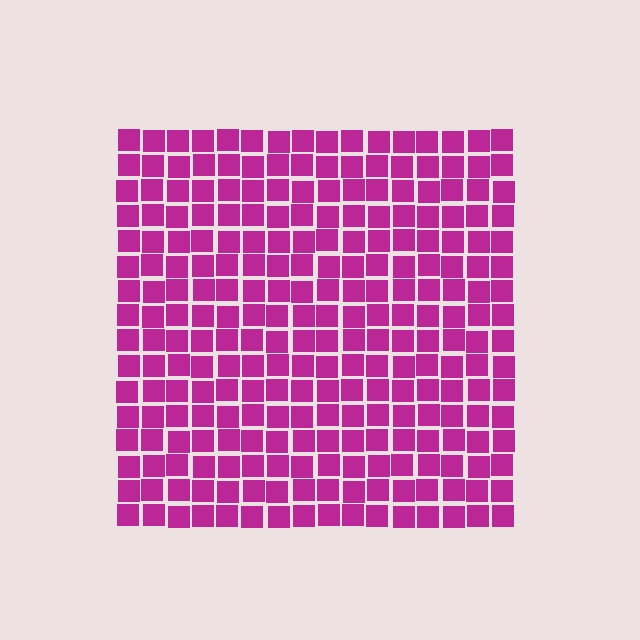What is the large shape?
The large shape is a square.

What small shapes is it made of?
It is made of small squares.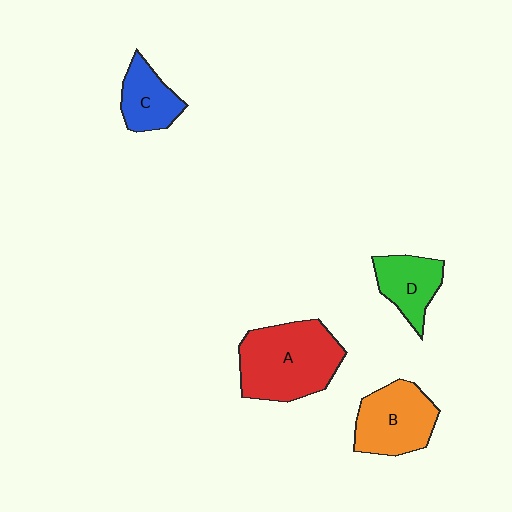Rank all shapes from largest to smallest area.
From largest to smallest: A (red), B (orange), D (green), C (blue).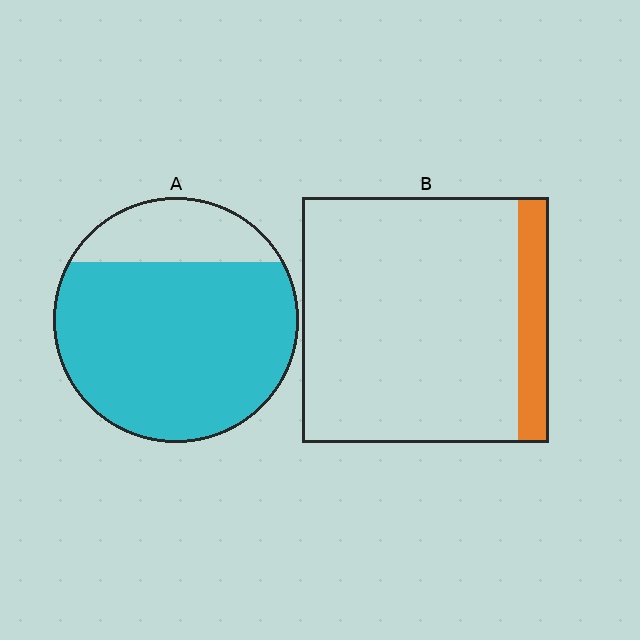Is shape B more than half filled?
No.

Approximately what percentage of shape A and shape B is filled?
A is approximately 80% and B is approximately 15%.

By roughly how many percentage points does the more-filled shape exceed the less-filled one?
By roughly 65 percentage points (A over B).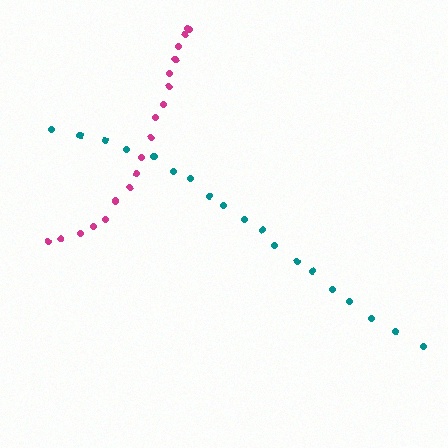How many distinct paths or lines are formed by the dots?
There are 2 distinct paths.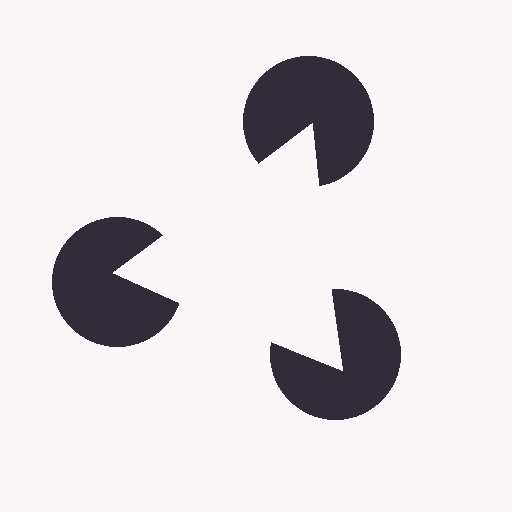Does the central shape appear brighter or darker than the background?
It typically appears slightly brighter than the background, even though no actual brightness change is drawn.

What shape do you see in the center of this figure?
An illusory triangle — its edges are inferred from the aligned wedge cuts in the pac-man discs, not physically drawn.